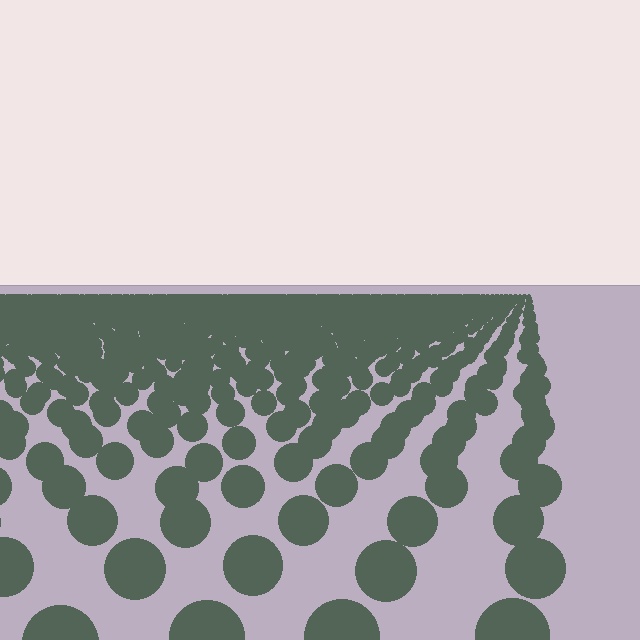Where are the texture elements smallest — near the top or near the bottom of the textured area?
Near the top.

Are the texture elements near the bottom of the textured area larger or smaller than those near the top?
Larger. Near the bottom, elements are closer to the viewer and appear at a bigger on-screen size.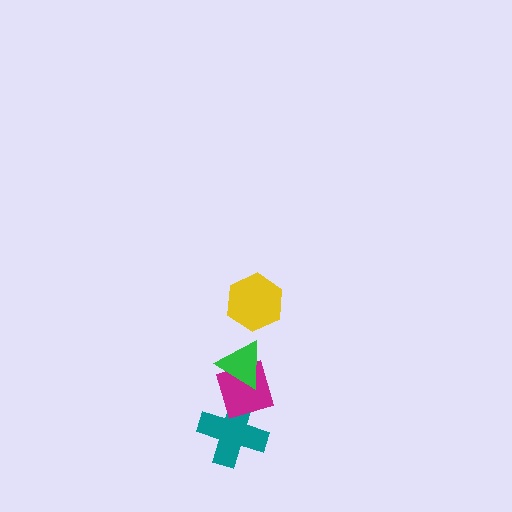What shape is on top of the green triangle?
The yellow hexagon is on top of the green triangle.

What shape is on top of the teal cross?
The magenta diamond is on top of the teal cross.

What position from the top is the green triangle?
The green triangle is 2nd from the top.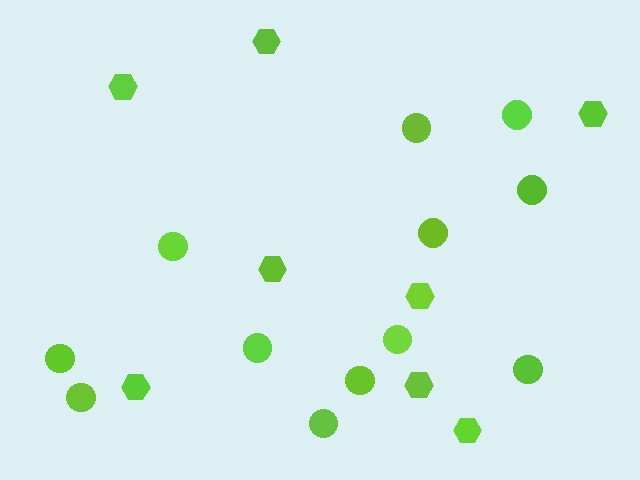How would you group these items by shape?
There are 2 groups: one group of hexagons (8) and one group of circles (12).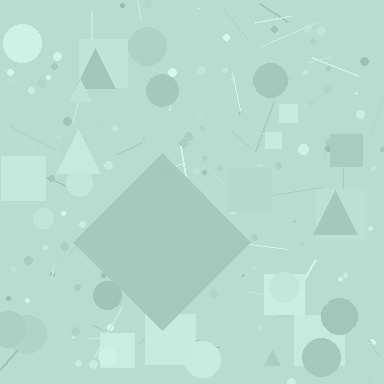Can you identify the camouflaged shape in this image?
The camouflaged shape is a diamond.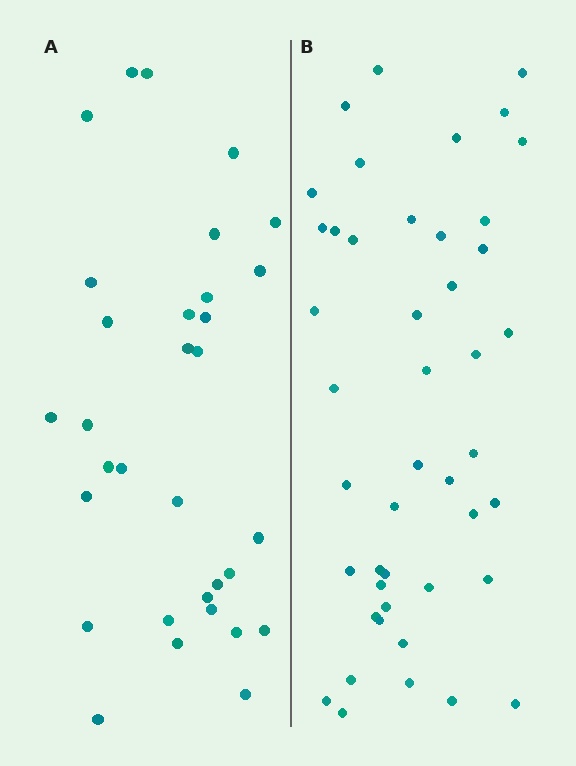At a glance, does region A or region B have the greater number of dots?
Region B (the right region) has more dots.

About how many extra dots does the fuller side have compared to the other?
Region B has approximately 15 more dots than region A.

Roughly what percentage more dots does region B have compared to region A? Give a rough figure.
About 40% more.